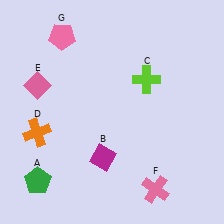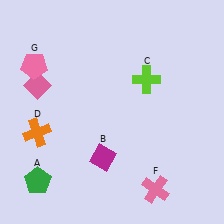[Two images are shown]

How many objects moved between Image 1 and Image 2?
1 object moved between the two images.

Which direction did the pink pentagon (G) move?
The pink pentagon (G) moved down.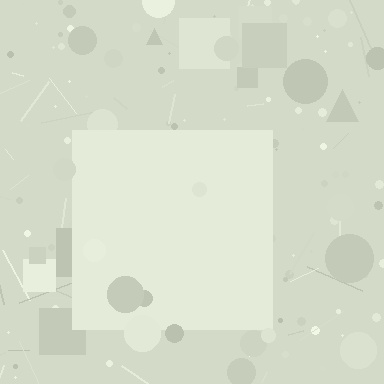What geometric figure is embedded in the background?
A square is embedded in the background.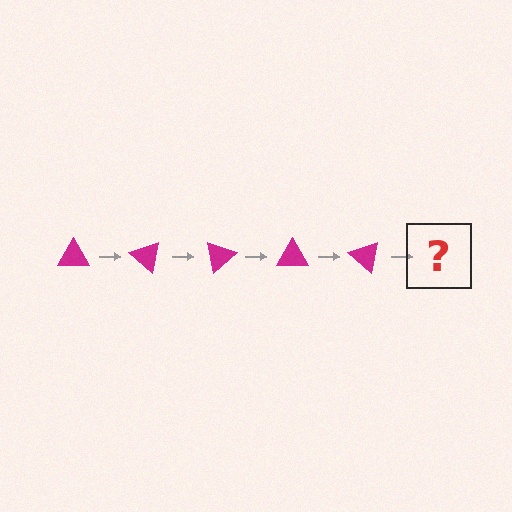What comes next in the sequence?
The next element should be a magenta triangle rotated 200 degrees.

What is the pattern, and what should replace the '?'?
The pattern is that the triangle rotates 40 degrees each step. The '?' should be a magenta triangle rotated 200 degrees.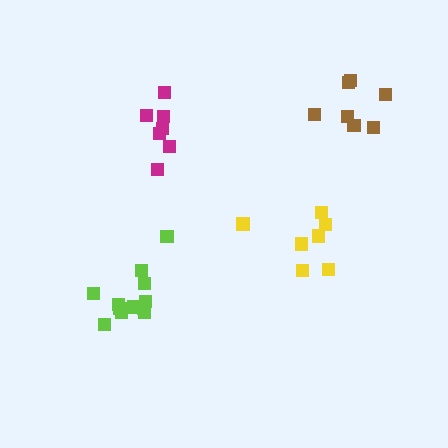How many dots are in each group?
Group 1: 7 dots, Group 2: 7 dots, Group 3: 8 dots, Group 4: 12 dots (34 total).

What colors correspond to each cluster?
The clusters are colored: yellow, brown, magenta, lime.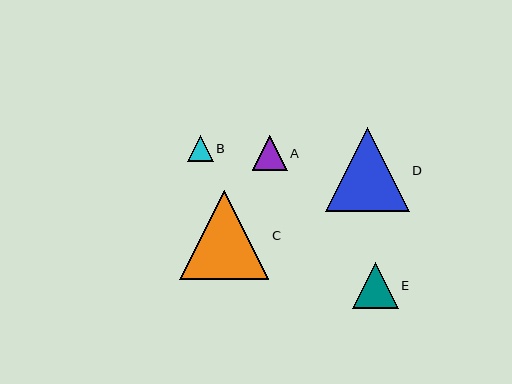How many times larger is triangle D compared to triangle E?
Triangle D is approximately 1.8 times the size of triangle E.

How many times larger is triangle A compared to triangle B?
Triangle A is approximately 1.4 times the size of triangle B.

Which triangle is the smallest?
Triangle B is the smallest with a size of approximately 25 pixels.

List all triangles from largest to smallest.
From largest to smallest: C, D, E, A, B.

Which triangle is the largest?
Triangle C is the largest with a size of approximately 89 pixels.